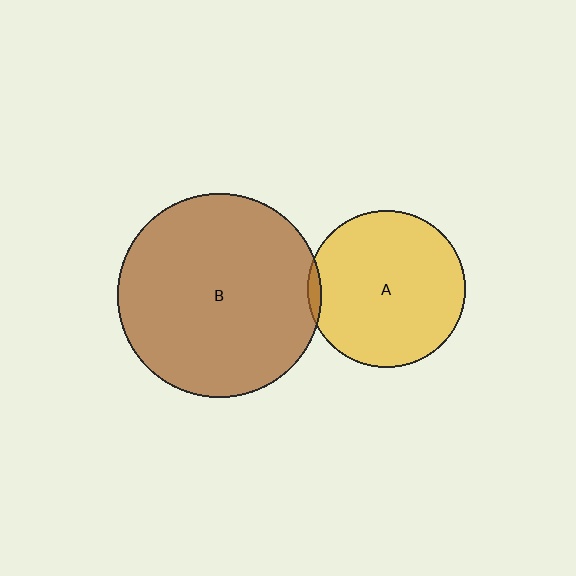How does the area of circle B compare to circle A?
Approximately 1.7 times.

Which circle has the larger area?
Circle B (brown).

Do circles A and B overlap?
Yes.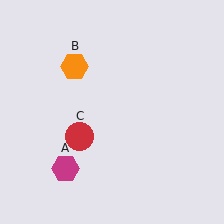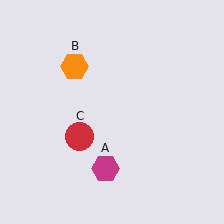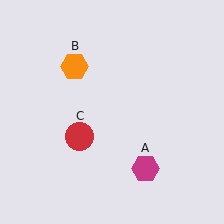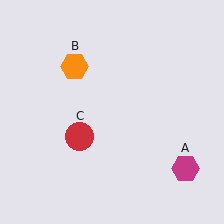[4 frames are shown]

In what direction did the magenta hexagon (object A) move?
The magenta hexagon (object A) moved right.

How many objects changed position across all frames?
1 object changed position: magenta hexagon (object A).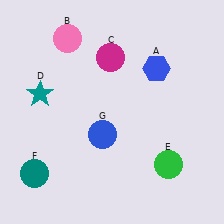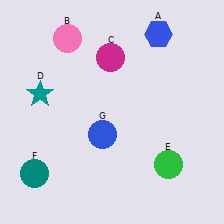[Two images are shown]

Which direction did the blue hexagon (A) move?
The blue hexagon (A) moved up.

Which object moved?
The blue hexagon (A) moved up.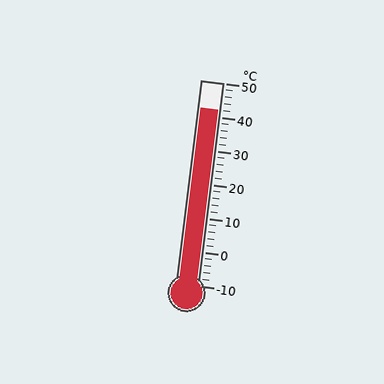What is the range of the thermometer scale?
The thermometer scale ranges from -10°C to 50°C.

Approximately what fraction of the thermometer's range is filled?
The thermometer is filled to approximately 85% of its range.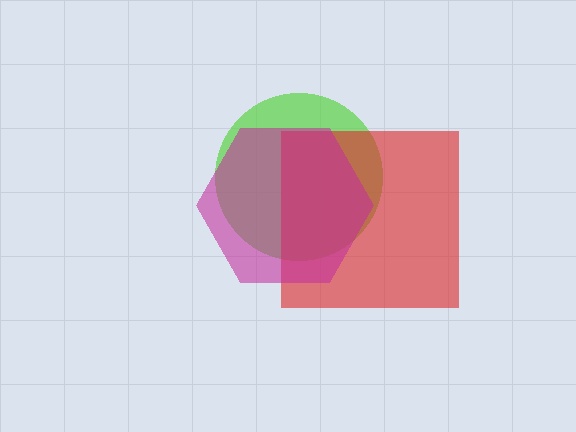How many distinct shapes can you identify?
There are 3 distinct shapes: a lime circle, a red square, a magenta hexagon.